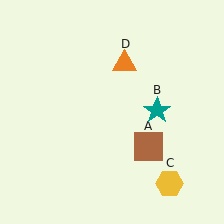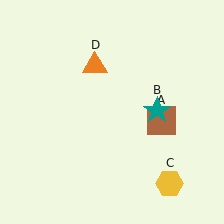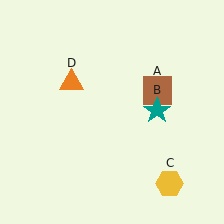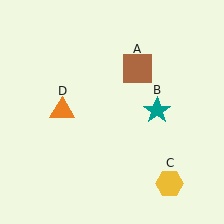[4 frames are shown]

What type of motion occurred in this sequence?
The brown square (object A), orange triangle (object D) rotated counterclockwise around the center of the scene.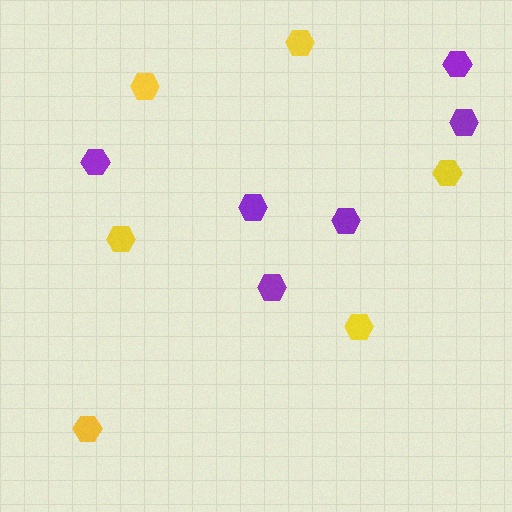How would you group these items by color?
There are 2 groups: one group of purple hexagons (6) and one group of yellow hexagons (6).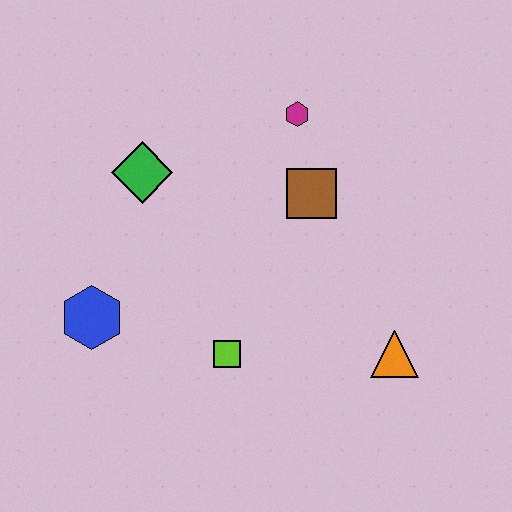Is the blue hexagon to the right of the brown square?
No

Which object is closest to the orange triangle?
The lime square is closest to the orange triangle.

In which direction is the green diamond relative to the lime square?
The green diamond is above the lime square.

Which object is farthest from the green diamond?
The orange triangle is farthest from the green diamond.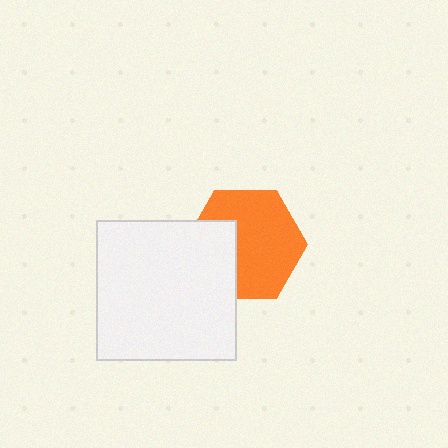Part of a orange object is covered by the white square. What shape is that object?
It is a hexagon.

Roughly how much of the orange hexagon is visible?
Most of it is visible (roughly 68%).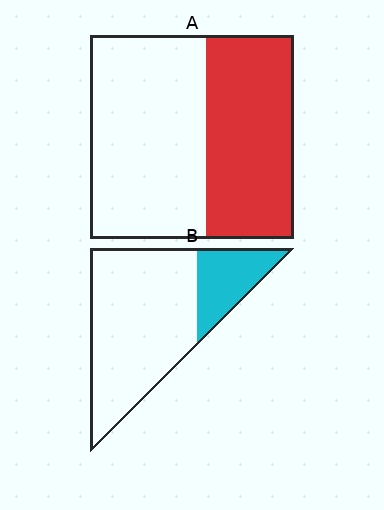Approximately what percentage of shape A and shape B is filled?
A is approximately 45% and B is approximately 25%.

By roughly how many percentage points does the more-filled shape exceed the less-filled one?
By roughly 20 percentage points (A over B).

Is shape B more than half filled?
No.